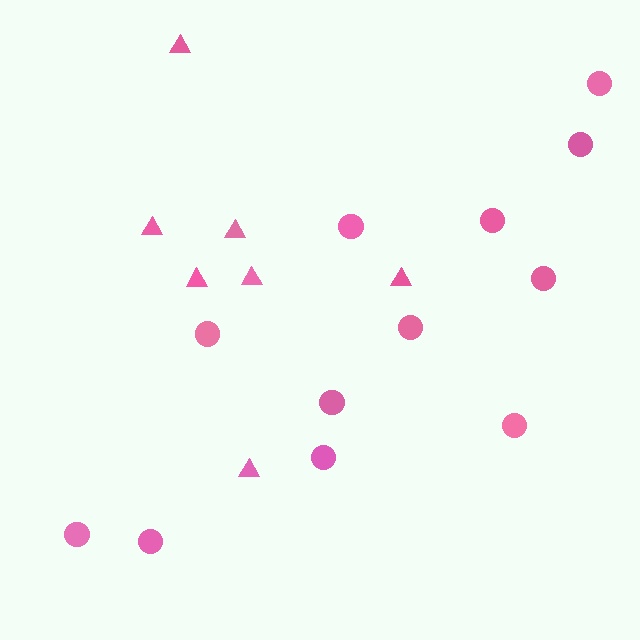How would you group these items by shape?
There are 2 groups: one group of triangles (7) and one group of circles (12).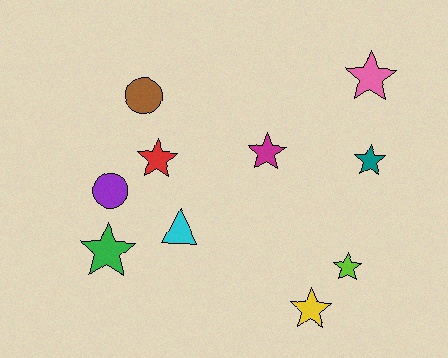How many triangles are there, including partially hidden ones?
There is 1 triangle.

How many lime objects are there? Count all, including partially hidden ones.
There is 1 lime object.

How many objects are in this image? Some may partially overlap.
There are 10 objects.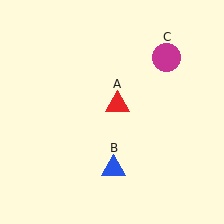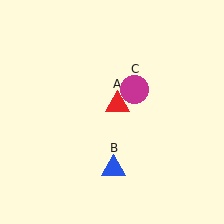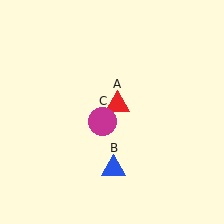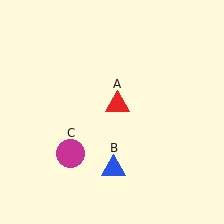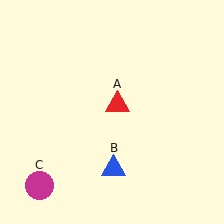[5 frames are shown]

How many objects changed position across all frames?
1 object changed position: magenta circle (object C).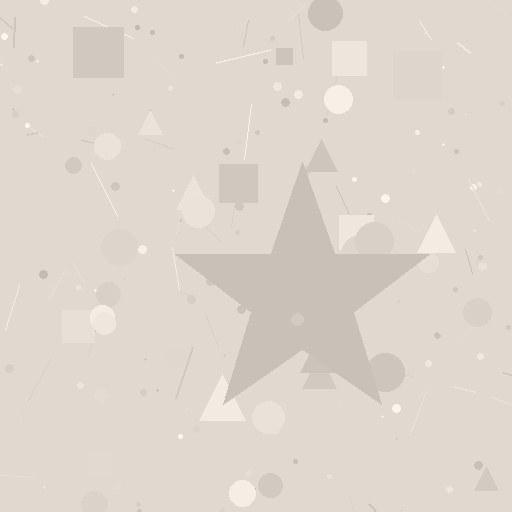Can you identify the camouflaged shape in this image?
The camouflaged shape is a star.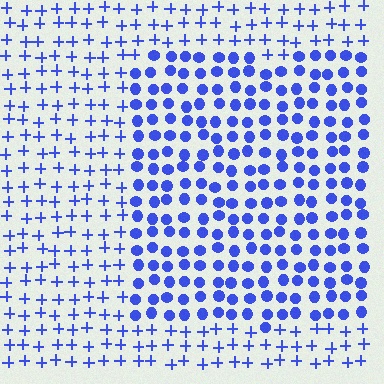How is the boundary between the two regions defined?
The boundary is defined by a change in element shape: circles inside vs. plus signs outside. All elements share the same color and spacing.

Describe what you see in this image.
The image is filled with small blue elements arranged in a uniform grid. A rectangle-shaped region contains circles, while the surrounding area contains plus signs. The boundary is defined purely by the change in element shape.